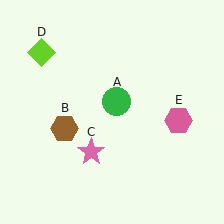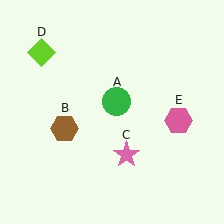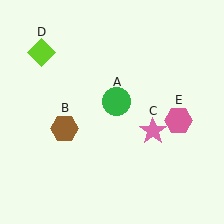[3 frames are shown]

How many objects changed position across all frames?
1 object changed position: pink star (object C).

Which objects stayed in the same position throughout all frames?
Green circle (object A) and brown hexagon (object B) and lime diamond (object D) and pink hexagon (object E) remained stationary.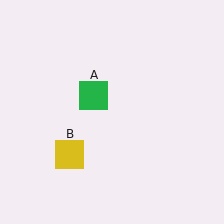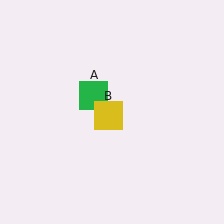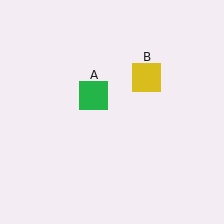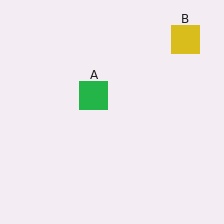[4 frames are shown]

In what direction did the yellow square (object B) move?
The yellow square (object B) moved up and to the right.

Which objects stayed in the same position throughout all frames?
Green square (object A) remained stationary.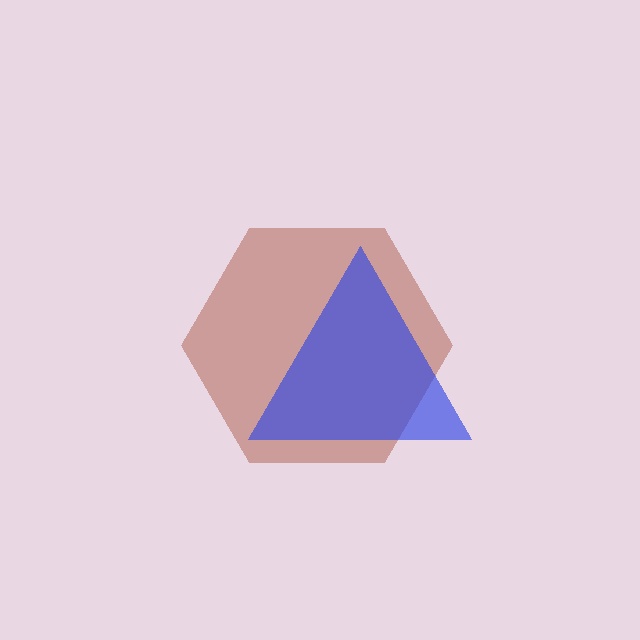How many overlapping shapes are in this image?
There are 2 overlapping shapes in the image.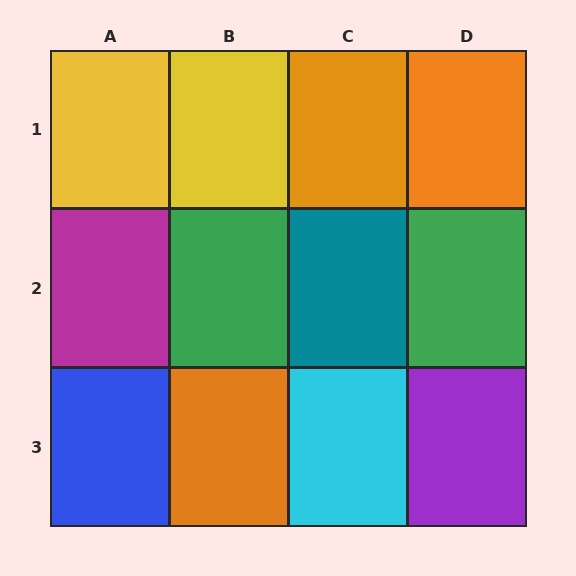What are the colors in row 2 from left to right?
Magenta, green, teal, green.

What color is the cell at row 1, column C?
Orange.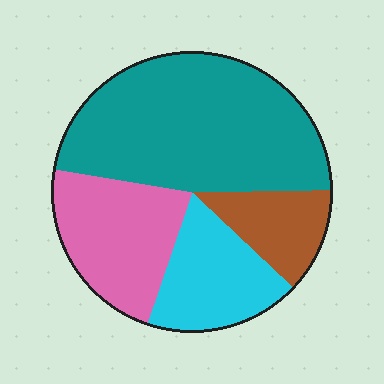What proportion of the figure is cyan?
Cyan covers 18% of the figure.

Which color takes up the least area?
Brown, at roughly 10%.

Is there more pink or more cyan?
Pink.